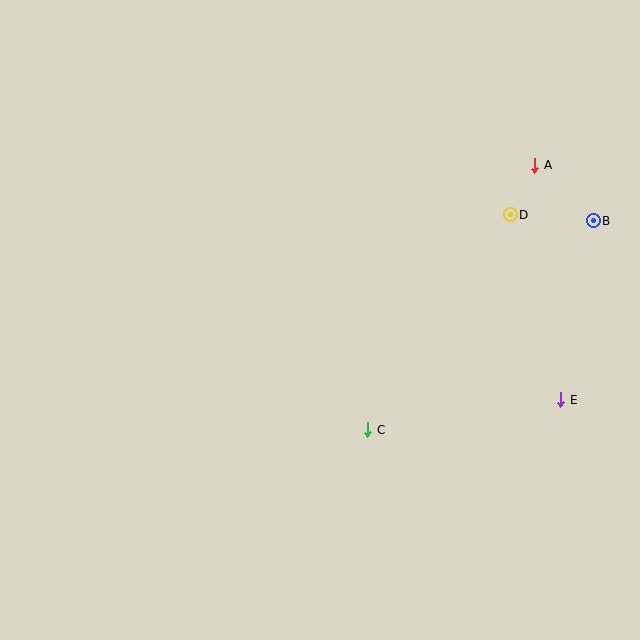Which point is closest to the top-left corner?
Point D is closest to the top-left corner.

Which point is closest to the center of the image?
Point C at (368, 430) is closest to the center.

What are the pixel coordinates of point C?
Point C is at (368, 430).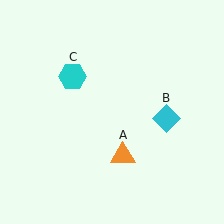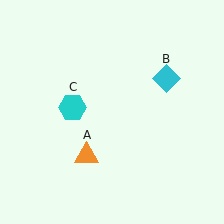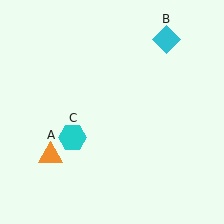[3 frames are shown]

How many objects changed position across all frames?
3 objects changed position: orange triangle (object A), cyan diamond (object B), cyan hexagon (object C).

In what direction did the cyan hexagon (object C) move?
The cyan hexagon (object C) moved down.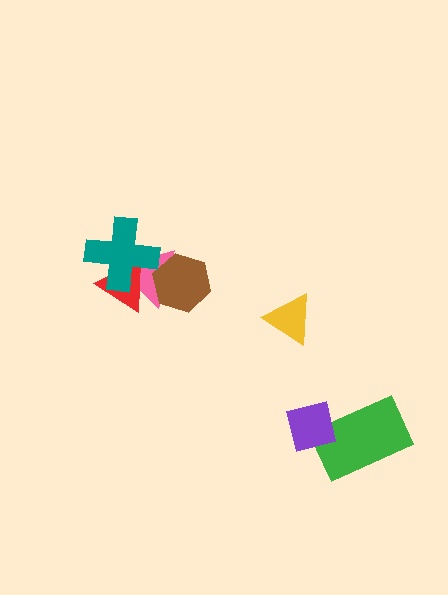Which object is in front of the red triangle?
The teal cross is in front of the red triangle.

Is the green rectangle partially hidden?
Yes, it is partially covered by another shape.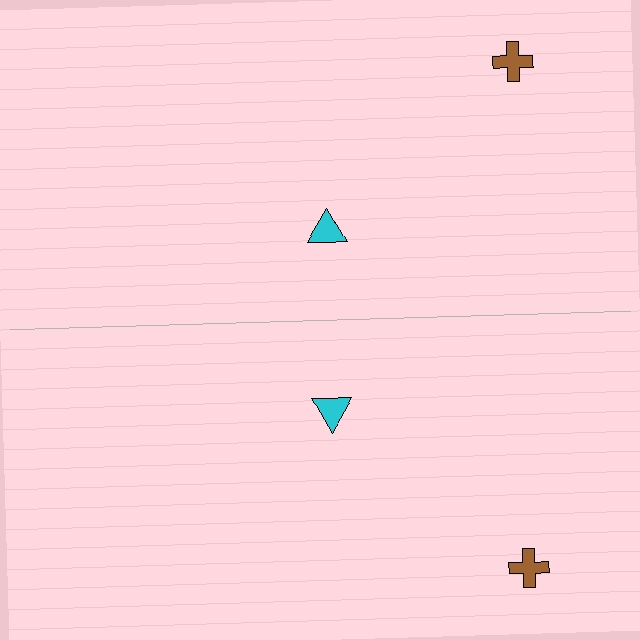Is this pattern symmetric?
Yes, this pattern has bilateral (reflection) symmetry.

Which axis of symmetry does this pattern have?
The pattern has a horizontal axis of symmetry running through the center of the image.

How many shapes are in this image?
There are 4 shapes in this image.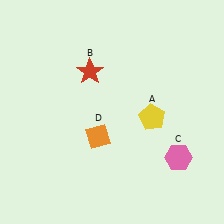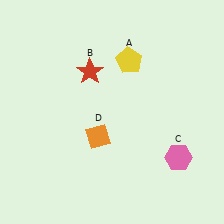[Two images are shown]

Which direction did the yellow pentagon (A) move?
The yellow pentagon (A) moved up.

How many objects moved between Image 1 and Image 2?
1 object moved between the two images.